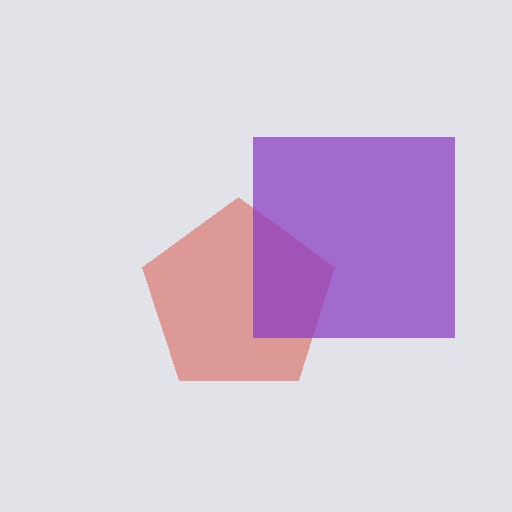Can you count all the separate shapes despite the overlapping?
Yes, there are 2 separate shapes.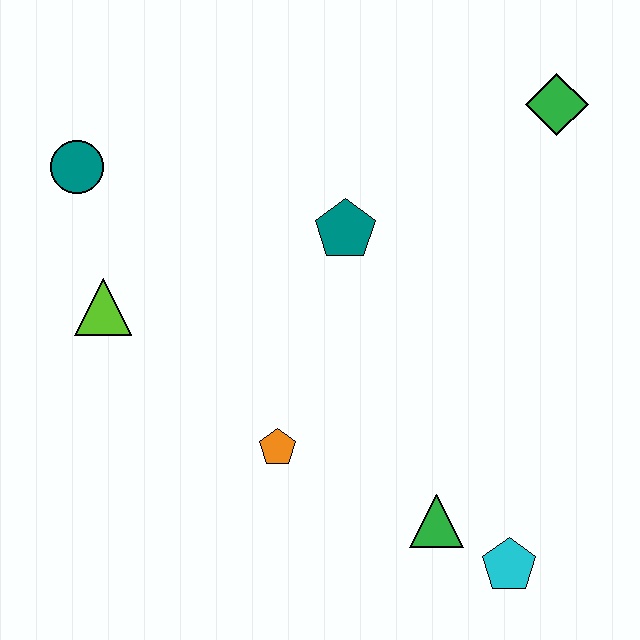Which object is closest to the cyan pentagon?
The green triangle is closest to the cyan pentagon.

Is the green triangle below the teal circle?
Yes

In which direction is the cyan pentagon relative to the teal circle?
The cyan pentagon is to the right of the teal circle.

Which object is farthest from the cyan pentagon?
The teal circle is farthest from the cyan pentagon.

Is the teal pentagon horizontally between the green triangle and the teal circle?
Yes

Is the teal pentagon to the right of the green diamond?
No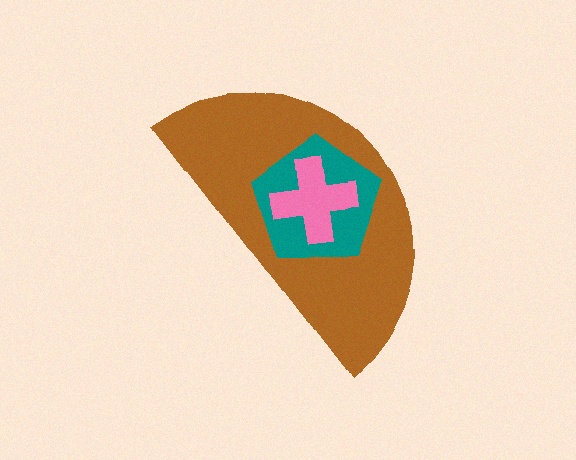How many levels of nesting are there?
3.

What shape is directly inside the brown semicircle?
The teal pentagon.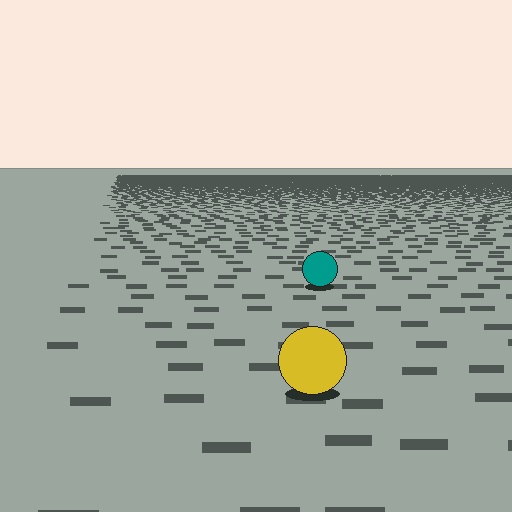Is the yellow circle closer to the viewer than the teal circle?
Yes. The yellow circle is closer — you can tell from the texture gradient: the ground texture is coarser near it.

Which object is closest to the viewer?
The yellow circle is closest. The texture marks near it are larger and more spread out.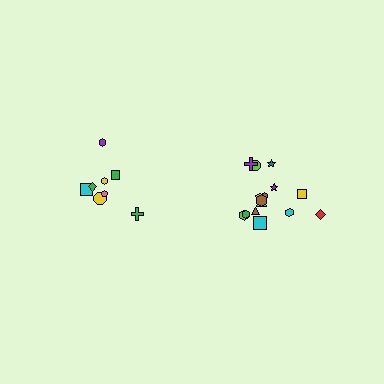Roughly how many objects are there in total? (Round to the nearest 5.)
Roughly 25 objects in total.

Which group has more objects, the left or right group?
The right group.